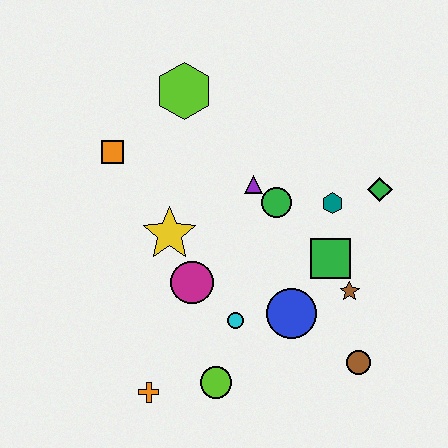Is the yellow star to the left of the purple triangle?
Yes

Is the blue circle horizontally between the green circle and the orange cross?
No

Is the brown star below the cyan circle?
No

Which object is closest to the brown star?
The green square is closest to the brown star.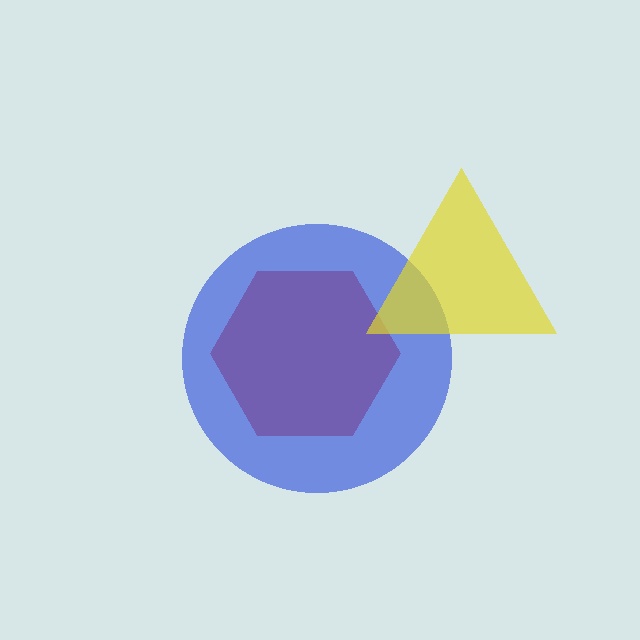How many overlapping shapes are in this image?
There are 3 overlapping shapes in the image.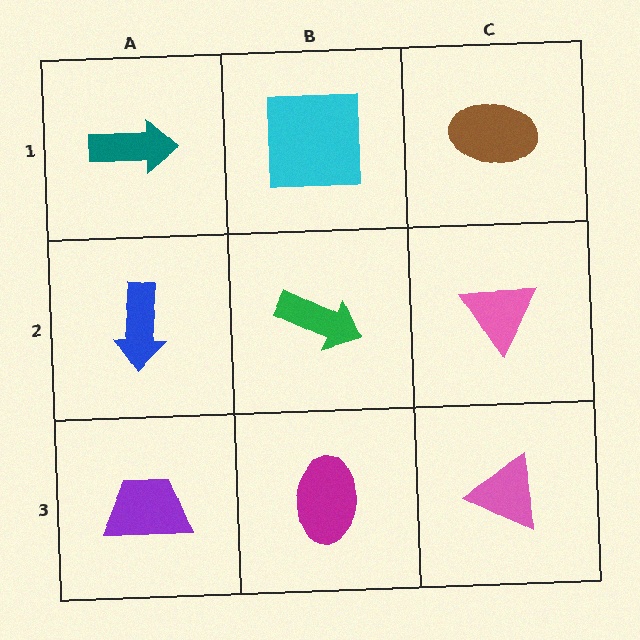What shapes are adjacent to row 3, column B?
A green arrow (row 2, column B), a purple trapezoid (row 3, column A), a pink triangle (row 3, column C).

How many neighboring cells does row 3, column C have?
2.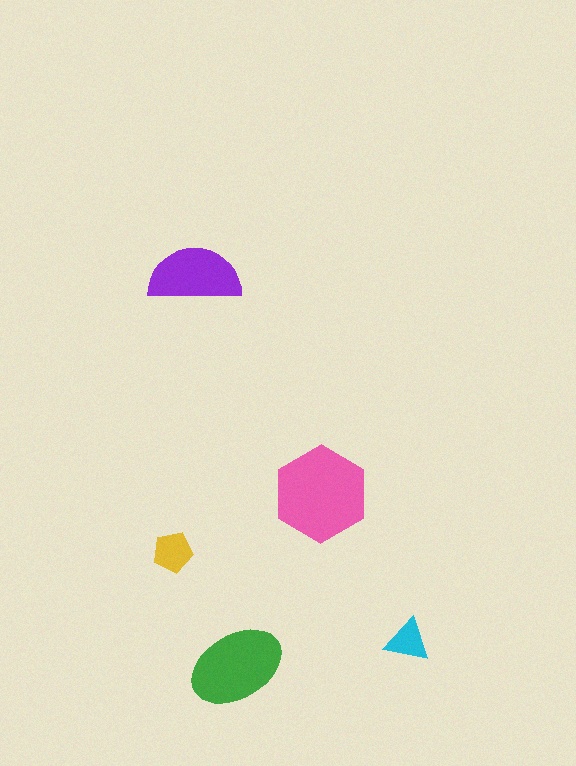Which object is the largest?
The pink hexagon.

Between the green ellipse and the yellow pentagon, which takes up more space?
The green ellipse.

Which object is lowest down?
The green ellipse is bottommost.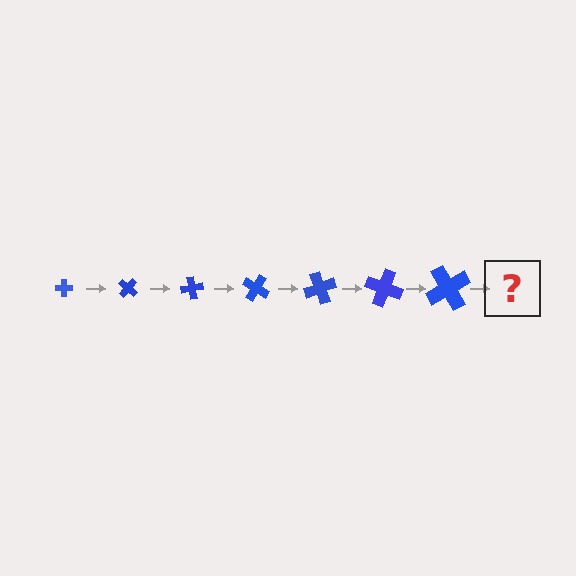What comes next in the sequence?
The next element should be a cross, larger than the previous one and rotated 280 degrees from the start.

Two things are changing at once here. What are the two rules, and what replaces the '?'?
The two rules are that the cross grows larger each step and it rotates 40 degrees each step. The '?' should be a cross, larger than the previous one and rotated 280 degrees from the start.